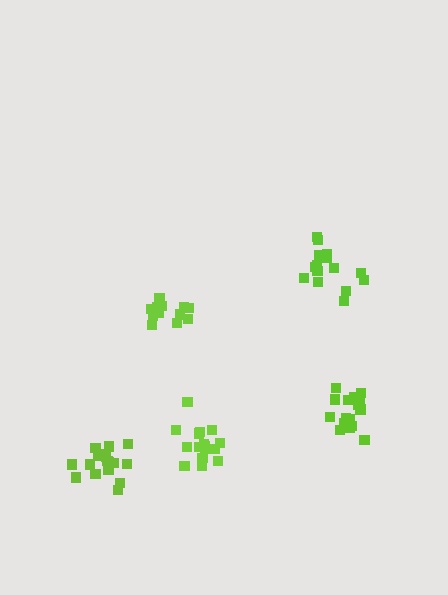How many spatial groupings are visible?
There are 5 spatial groupings.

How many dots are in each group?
Group 1: 17 dots, Group 2: 17 dots, Group 3: 13 dots, Group 4: 15 dots, Group 5: 18 dots (80 total).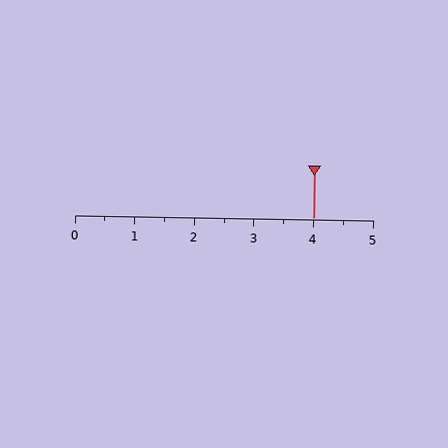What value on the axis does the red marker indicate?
The marker indicates approximately 4.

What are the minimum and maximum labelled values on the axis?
The axis runs from 0 to 5.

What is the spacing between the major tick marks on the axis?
The major ticks are spaced 1 apart.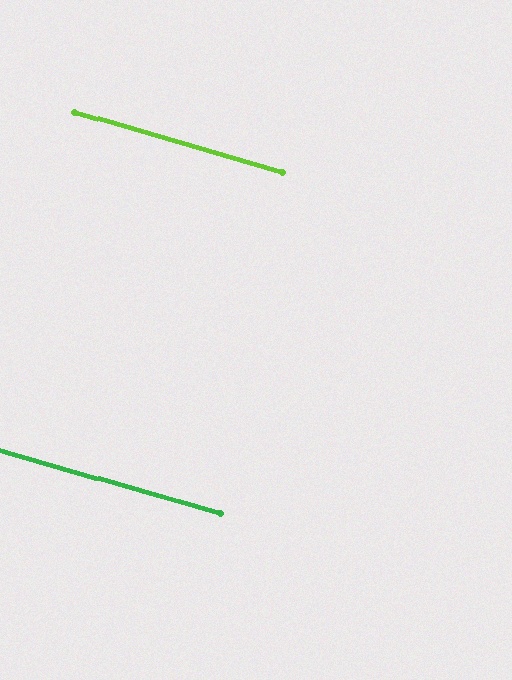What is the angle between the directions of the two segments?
Approximately 1 degree.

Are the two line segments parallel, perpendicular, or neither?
Parallel — their directions differ by only 0.5°.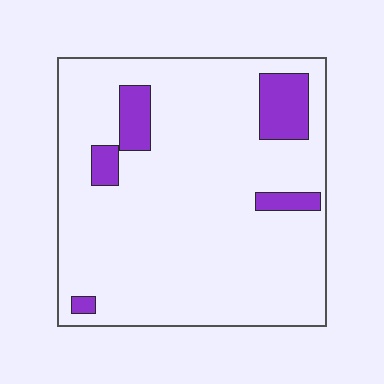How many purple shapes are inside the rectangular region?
5.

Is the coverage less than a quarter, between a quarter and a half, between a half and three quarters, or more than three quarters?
Less than a quarter.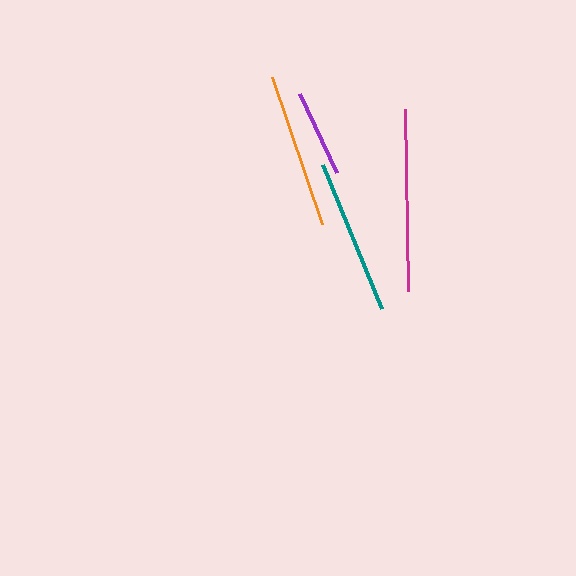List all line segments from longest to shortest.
From longest to shortest: magenta, teal, orange, purple.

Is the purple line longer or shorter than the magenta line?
The magenta line is longer than the purple line.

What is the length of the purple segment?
The purple segment is approximately 88 pixels long.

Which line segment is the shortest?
The purple line is the shortest at approximately 88 pixels.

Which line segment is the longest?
The magenta line is the longest at approximately 183 pixels.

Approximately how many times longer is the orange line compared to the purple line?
The orange line is approximately 1.8 times the length of the purple line.